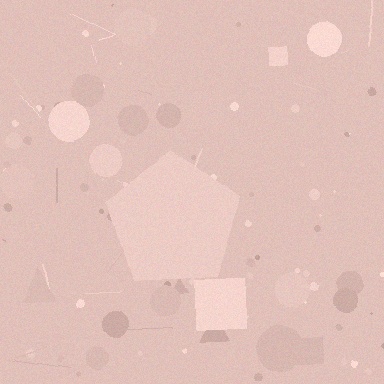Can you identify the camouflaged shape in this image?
The camouflaged shape is a pentagon.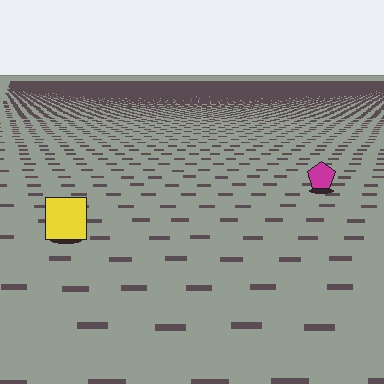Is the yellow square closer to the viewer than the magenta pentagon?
Yes. The yellow square is closer — you can tell from the texture gradient: the ground texture is coarser near it.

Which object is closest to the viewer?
The yellow square is closest. The texture marks near it are larger and more spread out.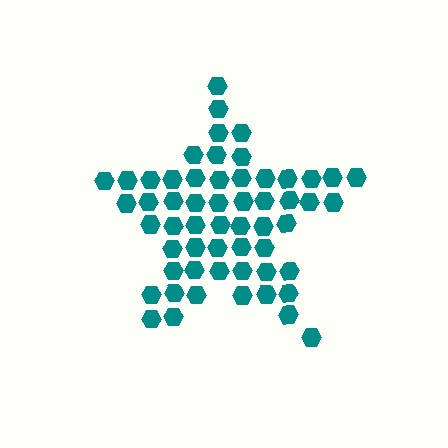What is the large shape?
The large shape is a star.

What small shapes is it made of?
It is made of small hexagons.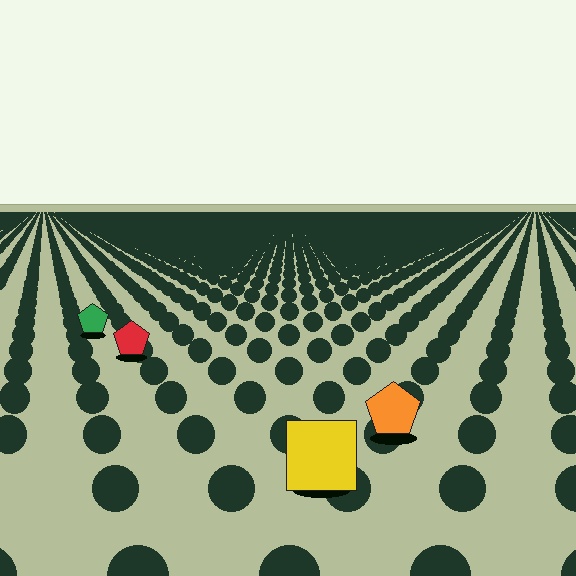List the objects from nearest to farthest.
From nearest to farthest: the yellow square, the orange pentagon, the red pentagon, the green pentagon.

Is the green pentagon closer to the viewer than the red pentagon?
No. The red pentagon is closer — you can tell from the texture gradient: the ground texture is coarser near it.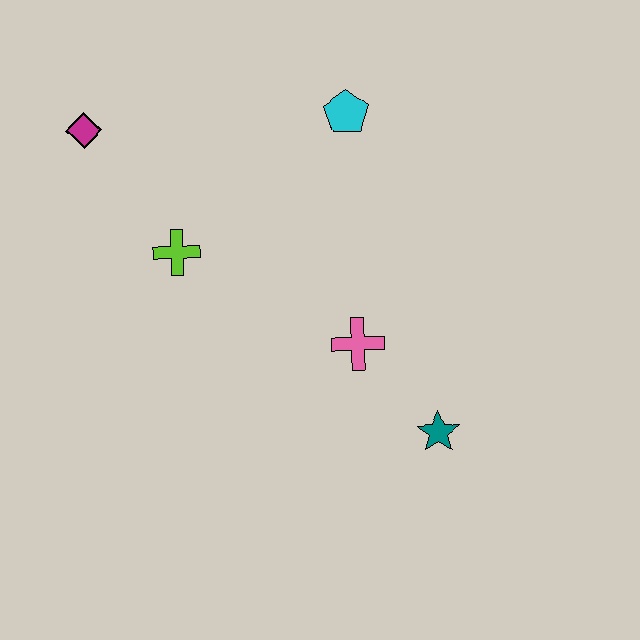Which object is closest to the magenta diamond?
The lime cross is closest to the magenta diamond.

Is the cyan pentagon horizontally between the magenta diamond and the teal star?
Yes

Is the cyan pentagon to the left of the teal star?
Yes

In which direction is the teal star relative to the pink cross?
The teal star is below the pink cross.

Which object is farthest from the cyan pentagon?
The teal star is farthest from the cyan pentagon.